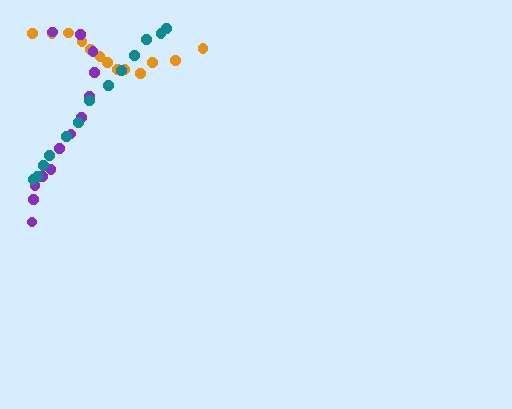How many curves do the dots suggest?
There are 3 distinct paths.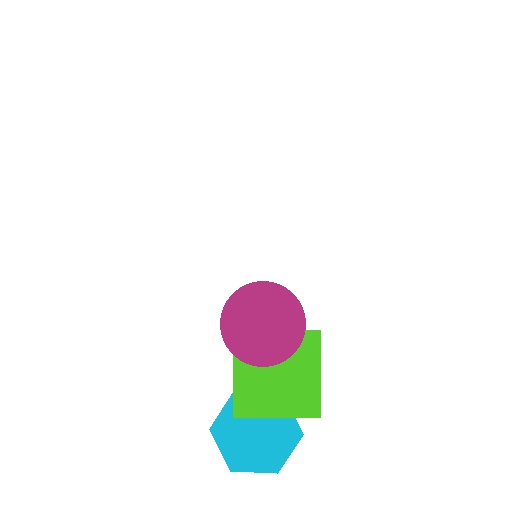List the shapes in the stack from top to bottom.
From top to bottom: the magenta circle, the lime square, the cyan hexagon.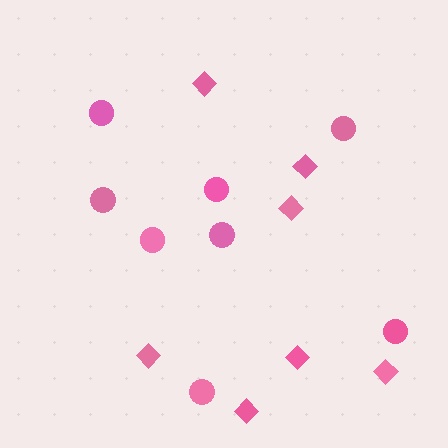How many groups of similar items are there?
There are 2 groups: one group of circles (8) and one group of diamonds (7).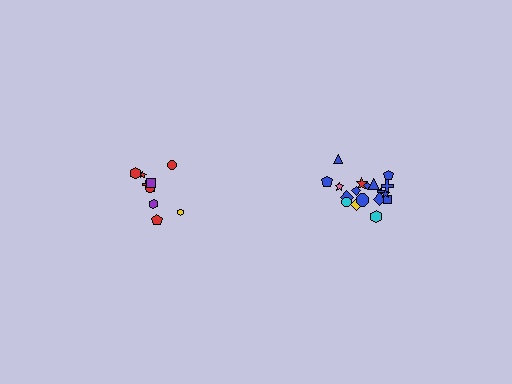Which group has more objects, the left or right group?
The right group.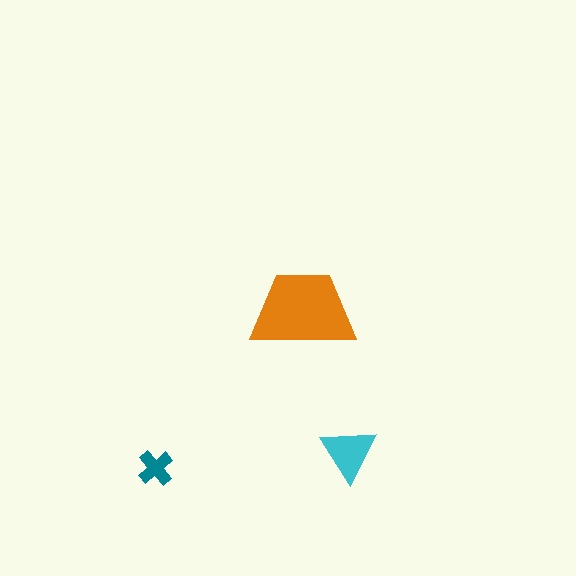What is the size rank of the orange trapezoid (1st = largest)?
1st.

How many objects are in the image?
There are 3 objects in the image.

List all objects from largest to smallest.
The orange trapezoid, the cyan triangle, the teal cross.